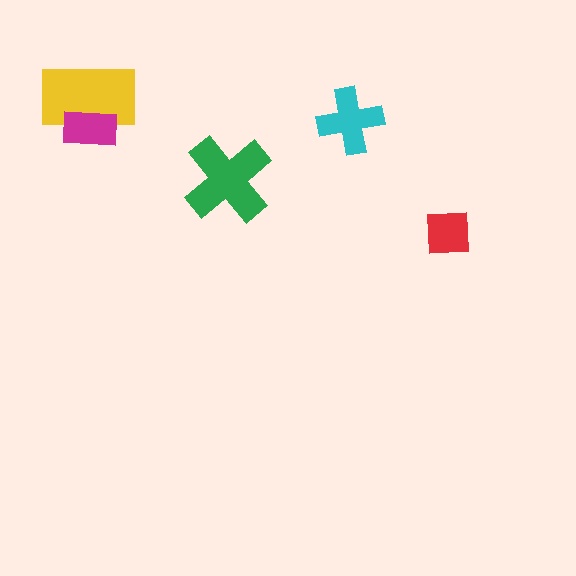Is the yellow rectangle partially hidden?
Yes, it is partially covered by another shape.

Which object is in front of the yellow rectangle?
The magenta rectangle is in front of the yellow rectangle.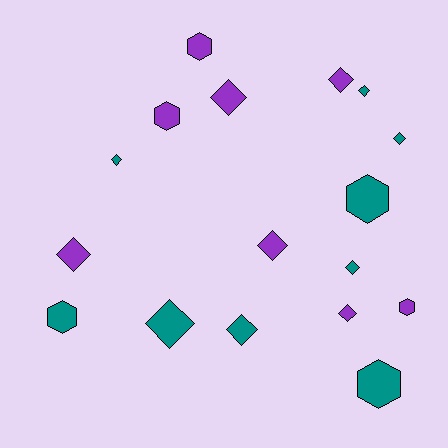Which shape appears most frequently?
Diamond, with 11 objects.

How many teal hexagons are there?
There are 3 teal hexagons.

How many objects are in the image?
There are 17 objects.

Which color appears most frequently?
Teal, with 9 objects.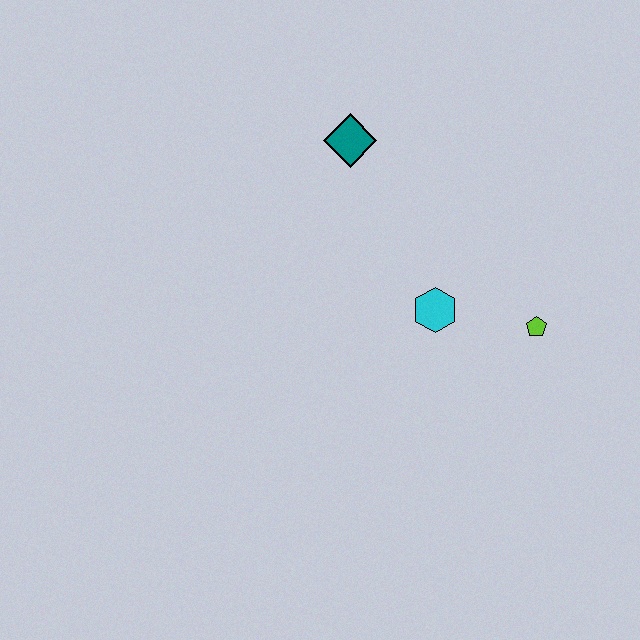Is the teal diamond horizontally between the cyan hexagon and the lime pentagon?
No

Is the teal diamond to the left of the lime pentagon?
Yes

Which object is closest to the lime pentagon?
The cyan hexagon is closest to the lime pentagon.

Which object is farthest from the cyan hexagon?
The teal diamond is farthest from the cyan hexagon.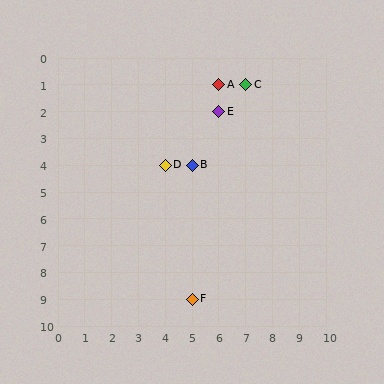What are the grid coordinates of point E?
Point E is at grid coordinates (6, 2).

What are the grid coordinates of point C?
Point C is at grid coordinates (7, 1).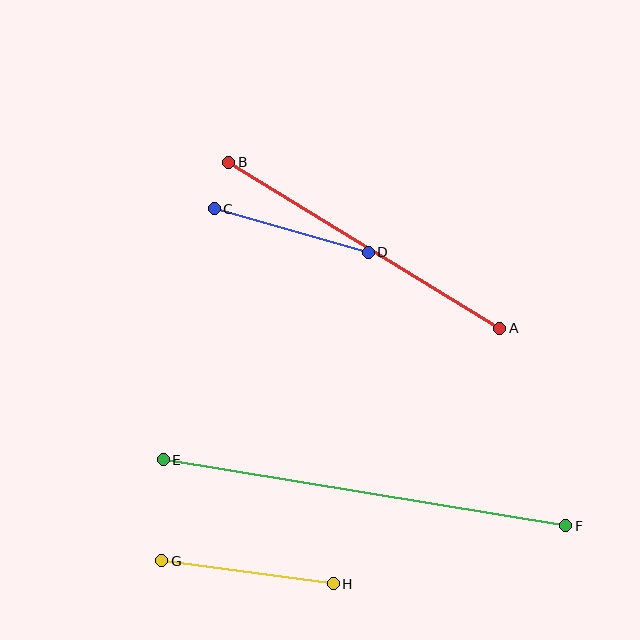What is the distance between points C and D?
The distance is approximately 160 pixels.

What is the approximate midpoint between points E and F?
The midpoint is at approximately (365, 493) pixels.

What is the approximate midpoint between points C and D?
The midpoint is at approximately (291, 230) pixels.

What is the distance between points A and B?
The distance is approximately 317 pixels.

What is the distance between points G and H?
The distance is approximately 173 pixels.